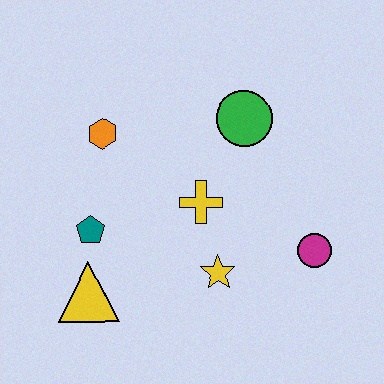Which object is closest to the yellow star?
The yellow cross is closest to the yellow star.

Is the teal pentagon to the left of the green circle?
Yes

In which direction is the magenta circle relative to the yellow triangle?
The magenta circle is to the right of the yellow triangle.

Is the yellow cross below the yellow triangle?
No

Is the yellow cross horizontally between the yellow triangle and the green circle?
Yes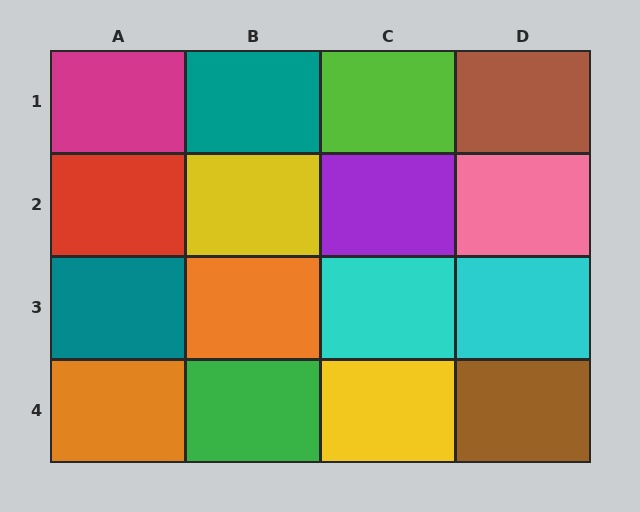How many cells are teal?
2 cells are teal.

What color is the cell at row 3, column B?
Orange.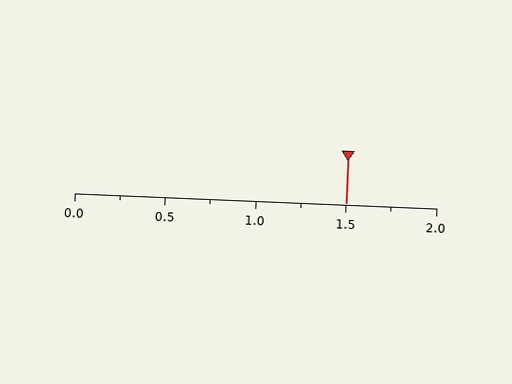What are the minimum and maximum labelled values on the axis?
The axis runs from 0.0 to 2.0.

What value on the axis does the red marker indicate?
The marker indicates approximately 1.5.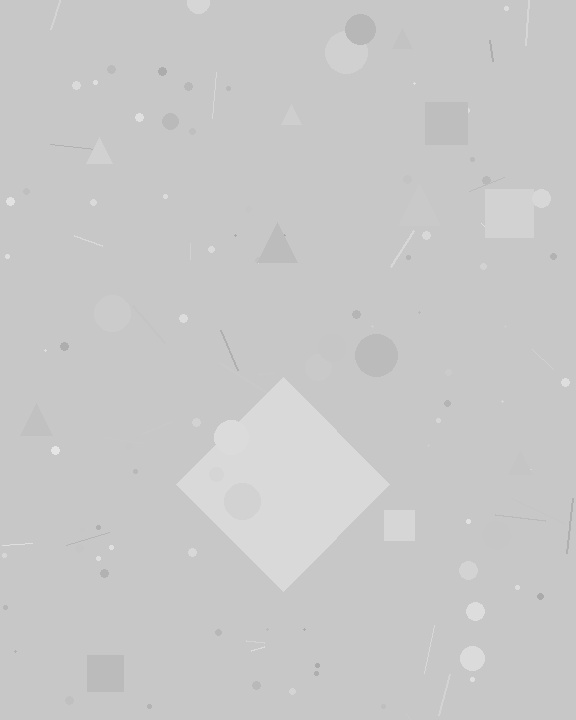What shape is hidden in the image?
A diamond is hidden in the image.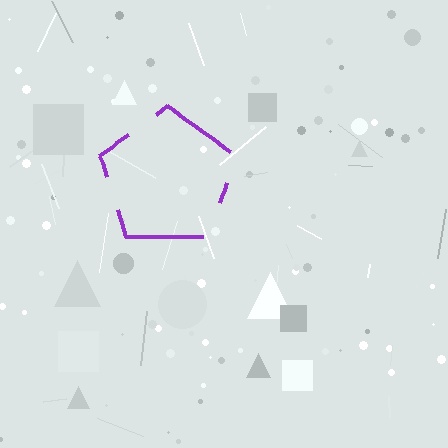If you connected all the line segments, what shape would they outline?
They would outline a pentagon.